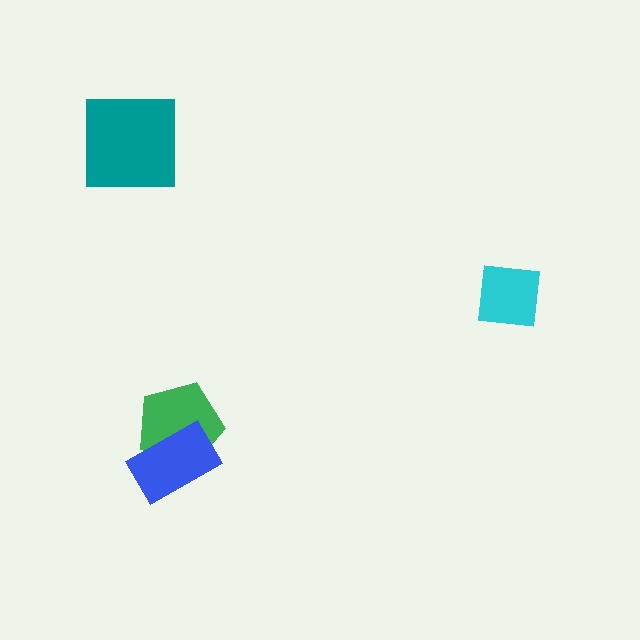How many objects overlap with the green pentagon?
1 object overlaps with the green pentagon.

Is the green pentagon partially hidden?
Yes, it is partially covered by another shape.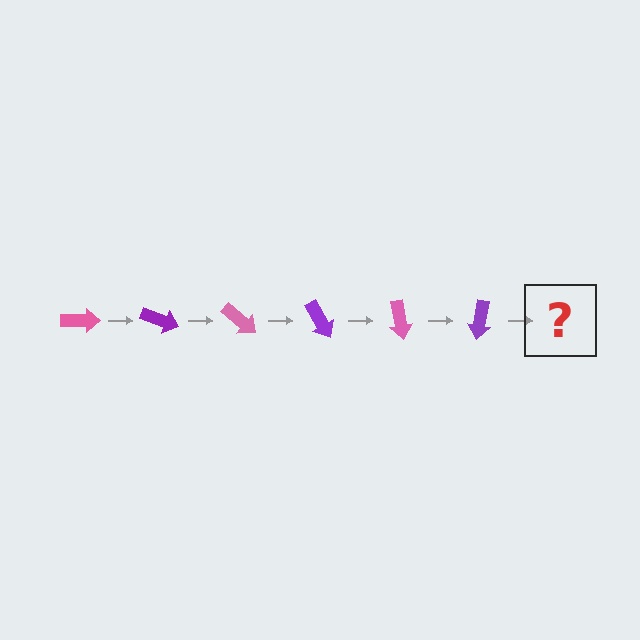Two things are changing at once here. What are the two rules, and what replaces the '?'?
The two rules are that it rotates 20 degrees each step and the color cycles through pink and purple. The '?' should be a pink arrow, rotated 120 degrees from the start.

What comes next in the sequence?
The next element should be a pink arrow, rotated 120 degrees from the start.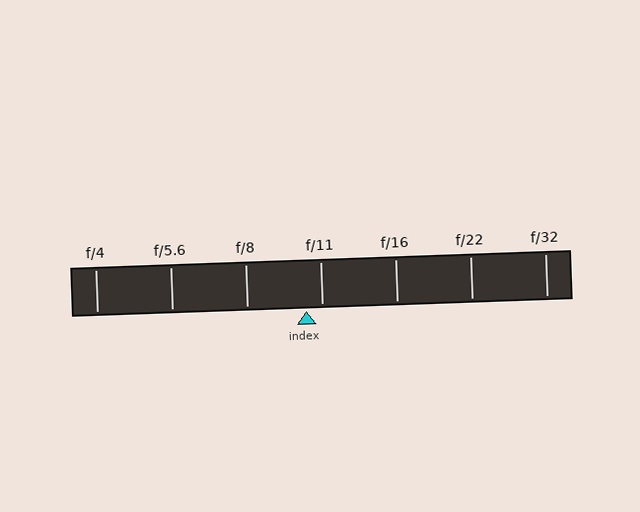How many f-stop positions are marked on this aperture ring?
There are 7 f-stop positions marked.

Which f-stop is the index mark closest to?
The index mark is closest to f/11.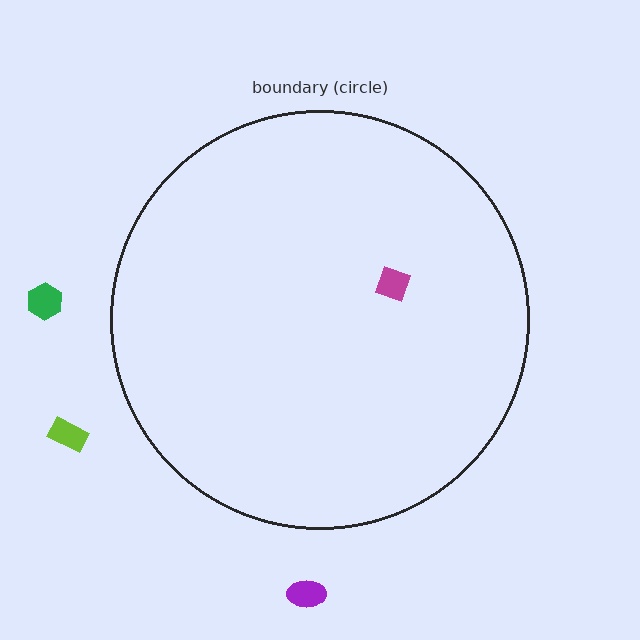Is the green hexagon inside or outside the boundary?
Outside.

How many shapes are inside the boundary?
1 inside, 3 outside.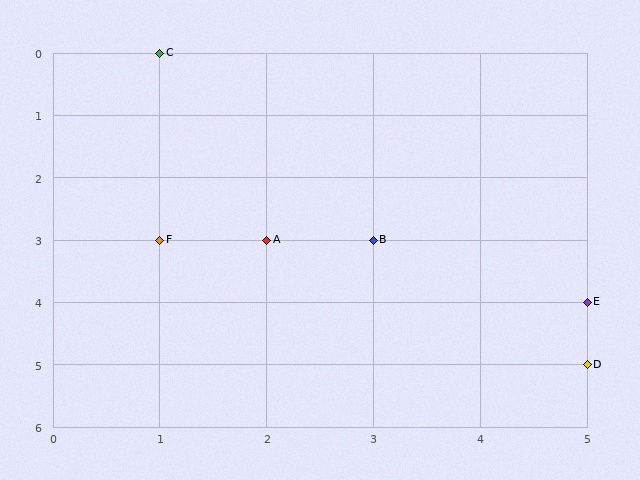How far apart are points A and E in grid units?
Points A and E are 3 columns and 1 row apart (about 3.2 grid units diagonally).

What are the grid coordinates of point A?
Point A is at grid coordinates (2, 3).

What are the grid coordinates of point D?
Point D is at grid coordinates (5, 5).